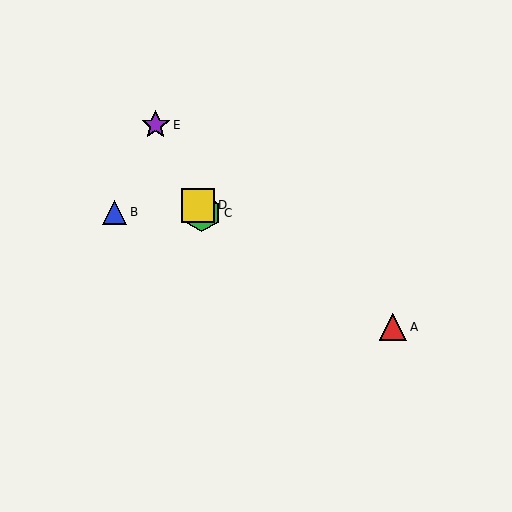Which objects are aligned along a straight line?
Objects C, D, E are aligned along a straight line.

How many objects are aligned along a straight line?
3 objects (C, D, E) are aligned along a straight line.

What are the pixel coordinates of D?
Object D is at (198, 205).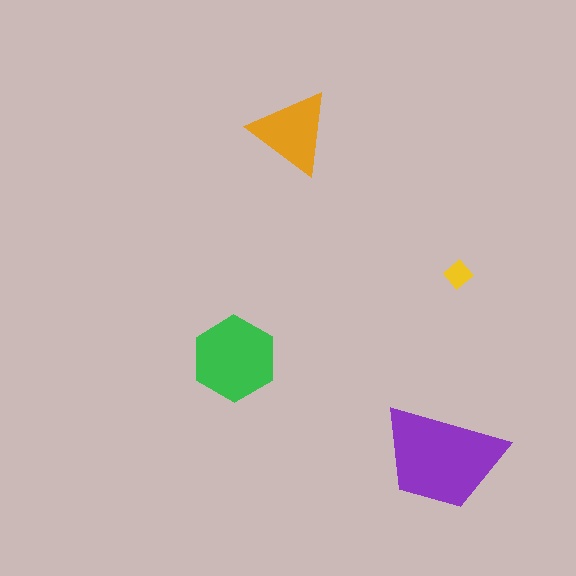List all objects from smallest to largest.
The yellow diamond, the orange triangle, the green hexagon, the purple trapezoid.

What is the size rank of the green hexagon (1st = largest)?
2nd.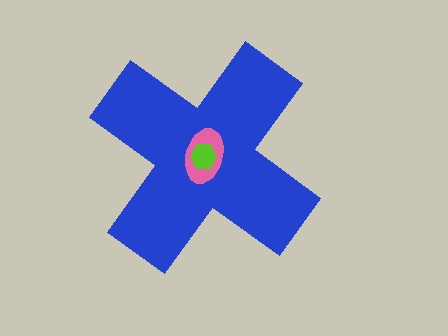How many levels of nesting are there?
3.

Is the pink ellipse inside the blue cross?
Yes.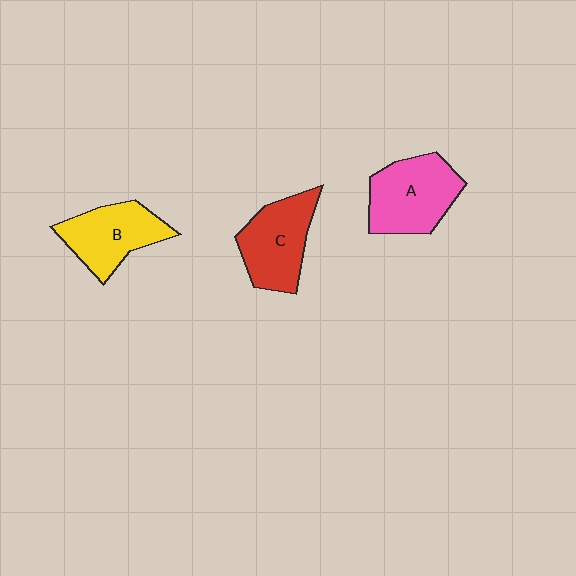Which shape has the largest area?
Shape A (pink).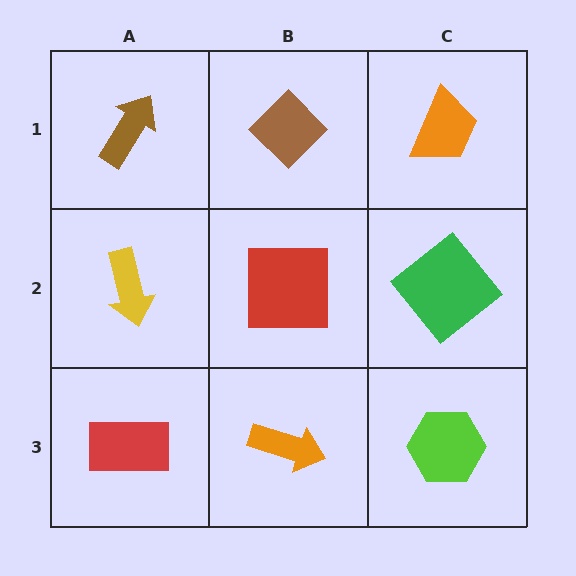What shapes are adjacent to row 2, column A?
A brown arrow (row 1, column A), a red rectangle (row 3, column A), a red square (row 2, column B).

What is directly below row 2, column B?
An orange arrow.